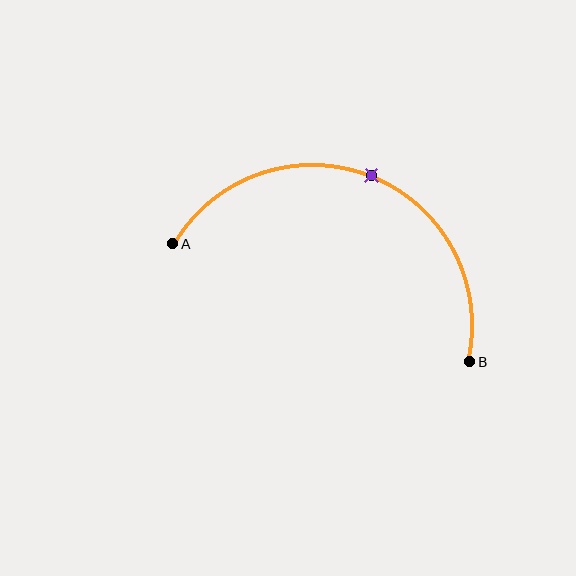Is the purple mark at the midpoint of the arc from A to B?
Yes. The purple mark lies on the arc at equal arc-length from both A and B — it is the arc midpoint.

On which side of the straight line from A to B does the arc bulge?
The arc bulges above the straight line connecting A and B.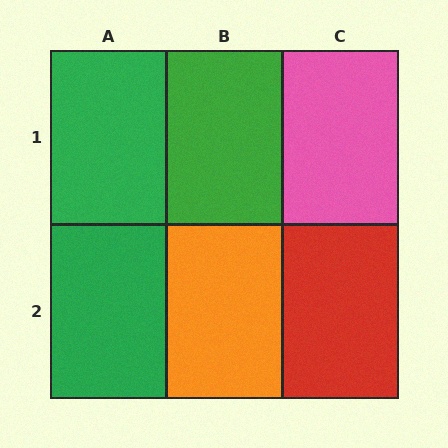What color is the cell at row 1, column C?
Pink.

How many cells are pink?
1 cell is pink.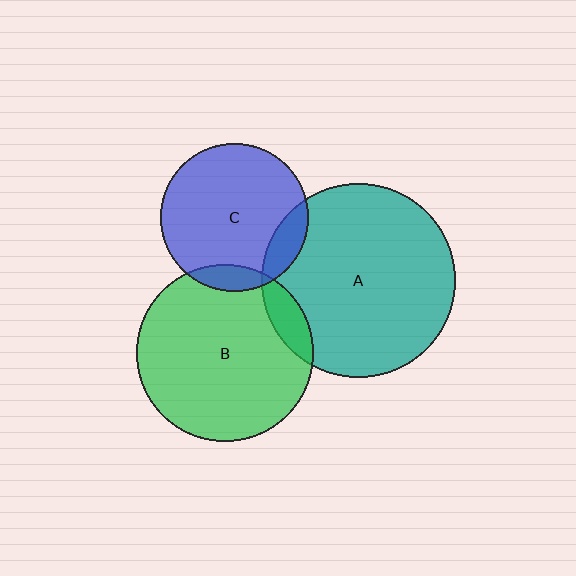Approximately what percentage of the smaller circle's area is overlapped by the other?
Approximately 10%.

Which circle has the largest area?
Circle A (teal).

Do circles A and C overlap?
Yes.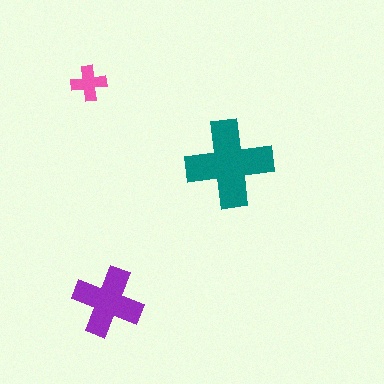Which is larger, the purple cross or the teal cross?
The teal one.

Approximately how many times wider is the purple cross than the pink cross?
About 2 times wider.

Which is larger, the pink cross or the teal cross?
The teal one.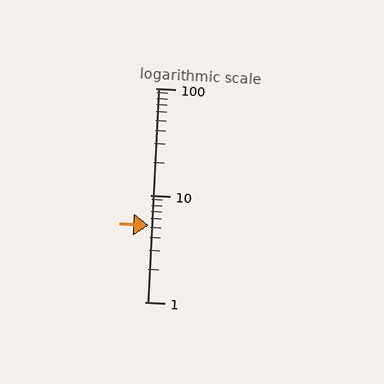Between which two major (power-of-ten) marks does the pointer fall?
The pointer is between 1 and 10.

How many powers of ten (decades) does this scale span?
The scale spans 2 decades, from 1 to 100.